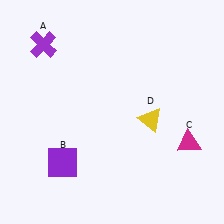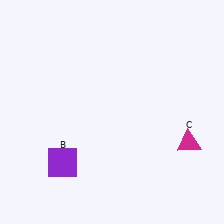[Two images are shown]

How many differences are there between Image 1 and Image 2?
There are 2 differences between the two images.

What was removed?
The yellow triangle (D), the purple cross (A) were removed in Image 2.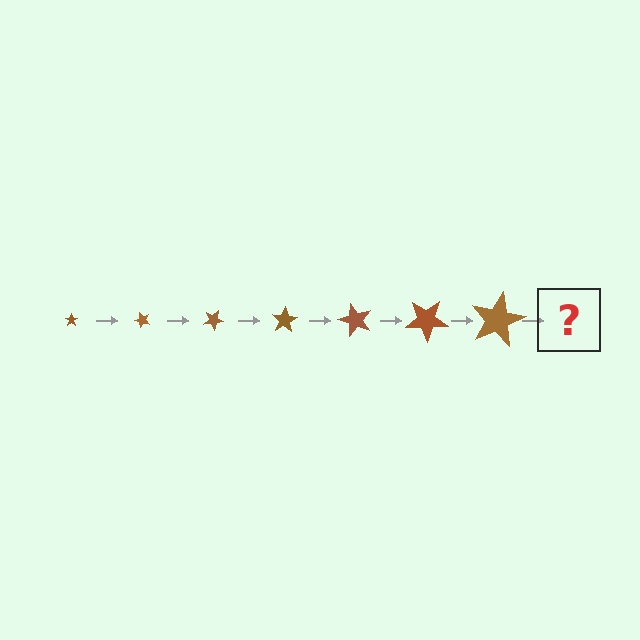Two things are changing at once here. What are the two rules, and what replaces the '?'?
The two rules are that the star grows larger each step and it rotates 50 degrees each step. The '?' should be a star, larger than the previous one and rotated 350 degrees from the start.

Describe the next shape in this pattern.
It should be a star, larger than the previous one and rotated 350 degrees from the start.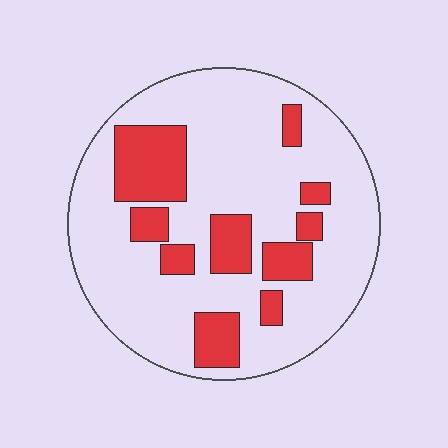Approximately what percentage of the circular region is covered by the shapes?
Approximately 25%.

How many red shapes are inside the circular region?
10.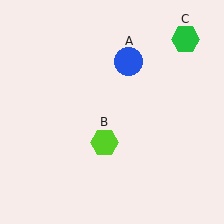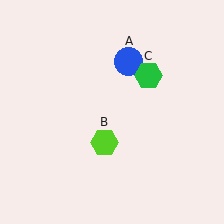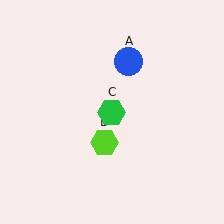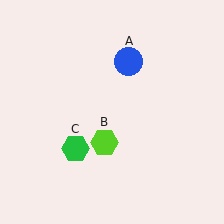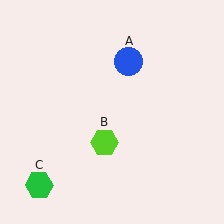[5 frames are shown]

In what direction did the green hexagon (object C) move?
The green hexagon (object C) moved down and to the left.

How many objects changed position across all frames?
1 object changed position: green hexagon (object C).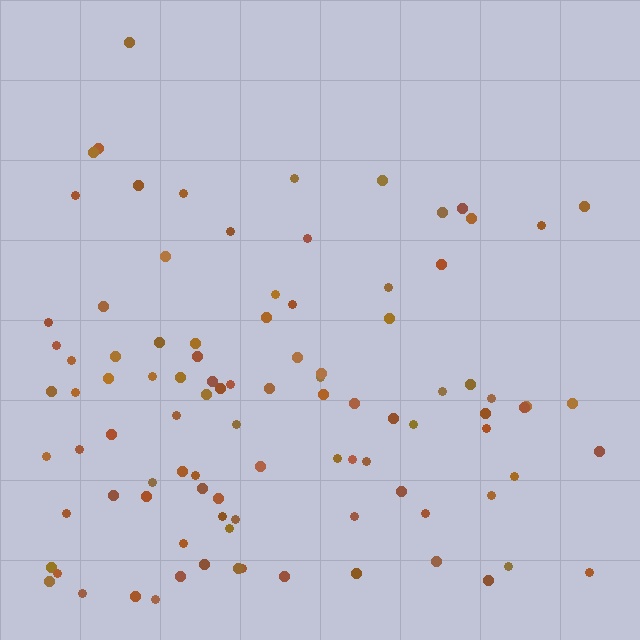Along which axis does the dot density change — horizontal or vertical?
Vertical.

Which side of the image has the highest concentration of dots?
The bottom.